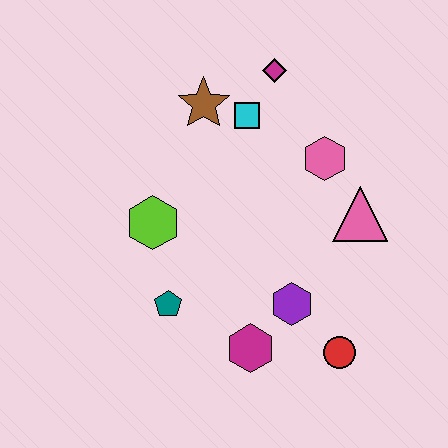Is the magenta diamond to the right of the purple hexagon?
No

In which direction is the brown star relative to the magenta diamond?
The brown star is to the left of the magenta diamond.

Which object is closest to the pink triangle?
The pink hexagon is closest to the pink triangle.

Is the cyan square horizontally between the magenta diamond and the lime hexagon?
Yes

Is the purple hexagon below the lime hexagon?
Yes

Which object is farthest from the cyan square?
The red circle is farthest from the cyan square.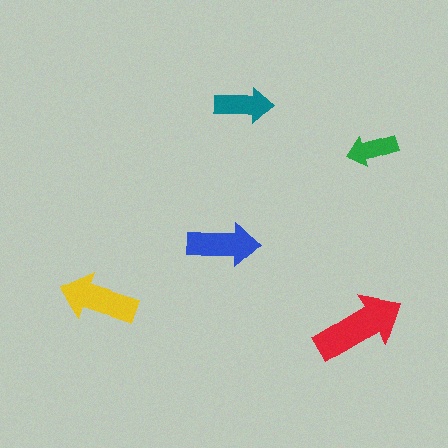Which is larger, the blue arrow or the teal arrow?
The blue one.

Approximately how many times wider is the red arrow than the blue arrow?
About 1.5 times wider.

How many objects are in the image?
There are 5 objects in the image.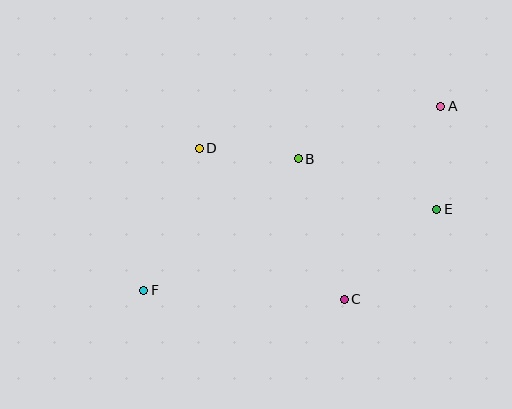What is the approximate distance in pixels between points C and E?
The distance between C and E is approximately 129 pixels.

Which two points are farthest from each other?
Points A and F are farthest from each other.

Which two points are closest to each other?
Points B and D are closest to each other.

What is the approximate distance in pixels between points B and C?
The distance between B and C is approximately 148 pixels.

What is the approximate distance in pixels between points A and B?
The distance between A and B is approximately 152 pixels.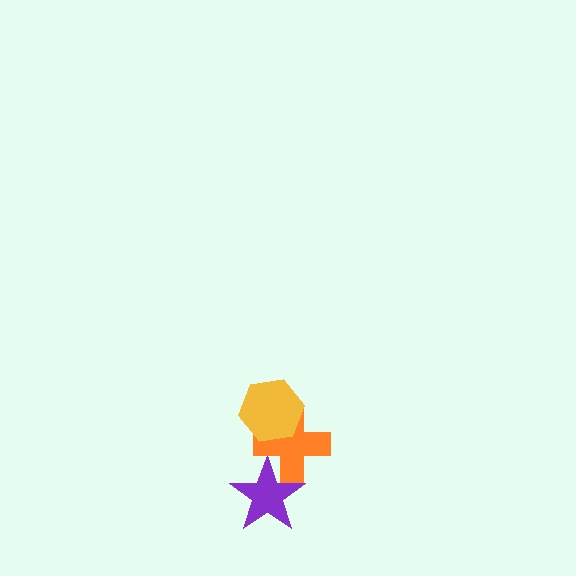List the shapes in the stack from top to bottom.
From top to bottom: the yellow hexagon, the orange cross, the purple star.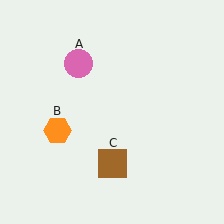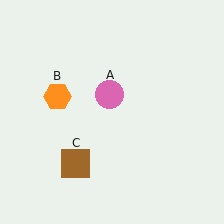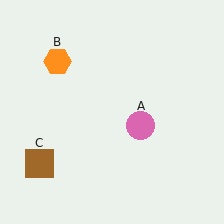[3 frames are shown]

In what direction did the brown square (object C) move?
The brown square (object C) moved left.